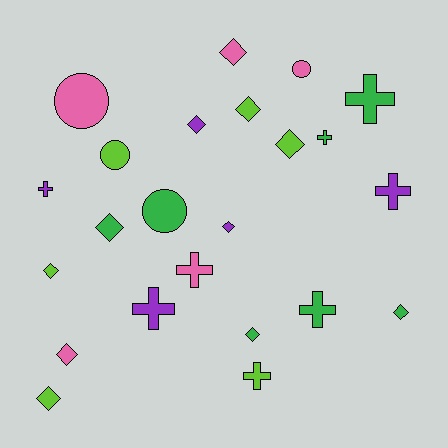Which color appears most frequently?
Green, with 7 objects.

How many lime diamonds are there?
There are 4 lime diamonds.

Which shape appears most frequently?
Diamond, with 11 objects.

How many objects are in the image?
There are 23 objects.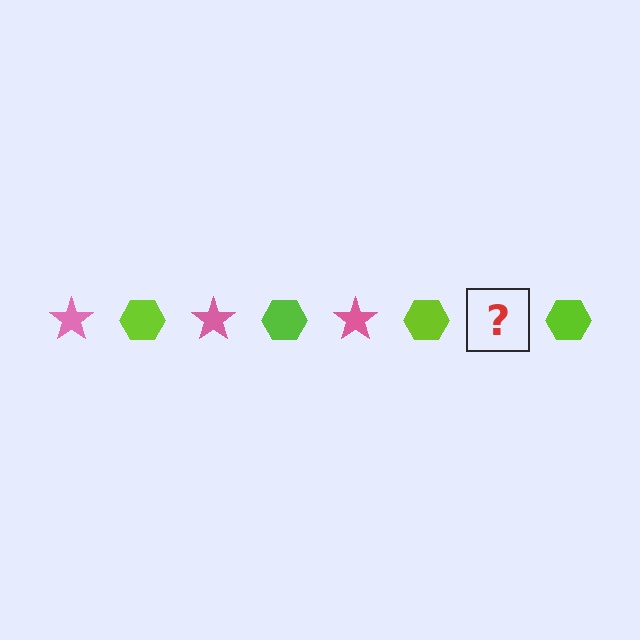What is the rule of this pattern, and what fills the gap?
The rule is that the pattern alternates between pink star and lime hexagon. The gap should be filled with a pink star.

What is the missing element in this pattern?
The missing element is a pink star.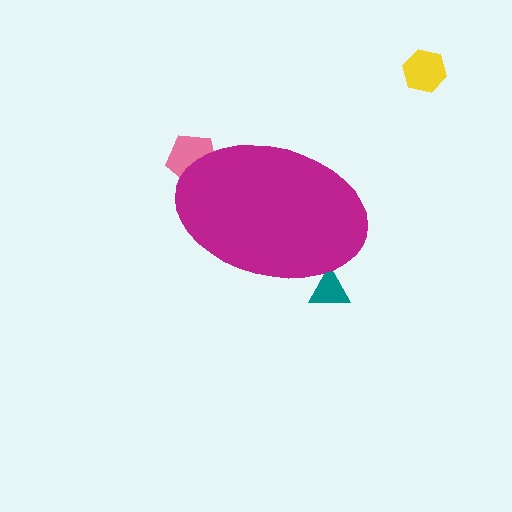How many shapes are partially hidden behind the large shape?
2 shapes are partially hidden.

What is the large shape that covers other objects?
A magenta ellipse.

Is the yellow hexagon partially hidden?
No, the yellow hexagon is fully visible.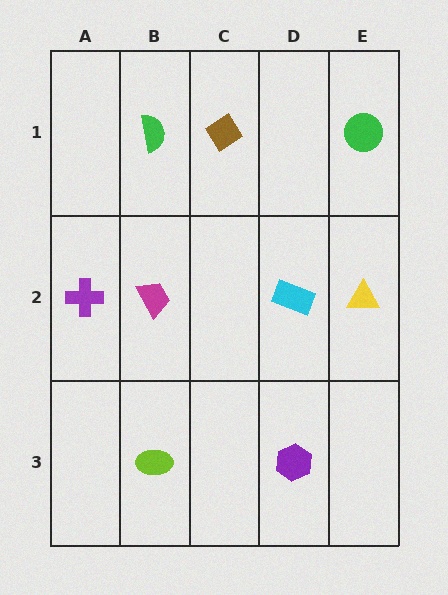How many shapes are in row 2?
4 shapes.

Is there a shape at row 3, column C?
No, that cell is empty.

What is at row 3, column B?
A lime ellipse.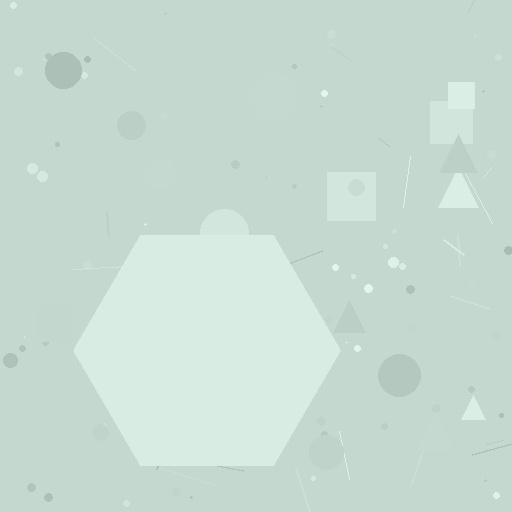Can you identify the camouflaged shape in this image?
The camouflaged shape is a hexagon.